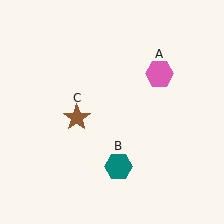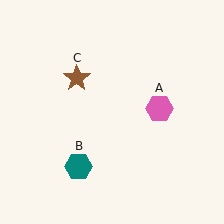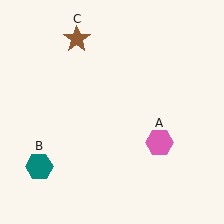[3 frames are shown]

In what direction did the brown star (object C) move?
The brown star (object C) moved up.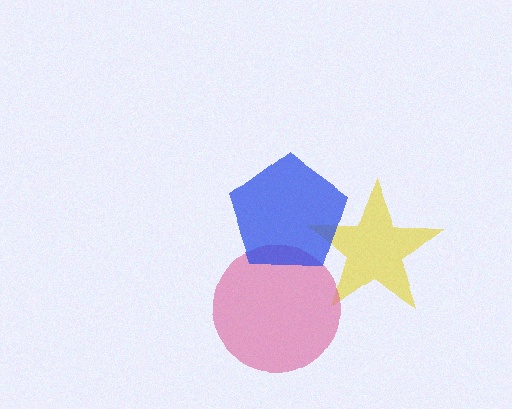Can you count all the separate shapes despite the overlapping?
Yes, there are 3 separate shapes.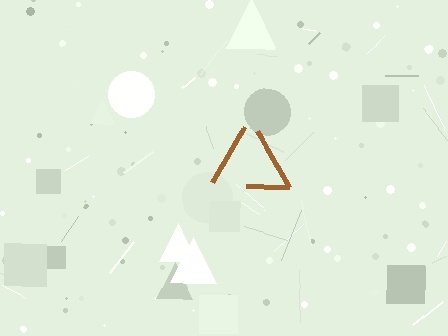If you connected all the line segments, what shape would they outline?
They would outline a triangle.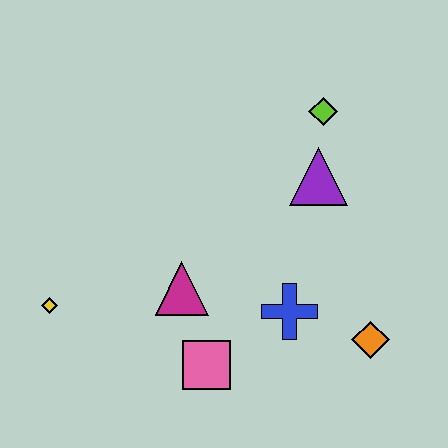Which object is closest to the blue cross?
The orange diamond is closest to the blue cross.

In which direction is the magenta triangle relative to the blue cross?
The magenta triangle is to the left of the blue cross.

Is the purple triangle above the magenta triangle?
Yes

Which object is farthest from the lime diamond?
The yellow diamond is farthest from the lime diamond.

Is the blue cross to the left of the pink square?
No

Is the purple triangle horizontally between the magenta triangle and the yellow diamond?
No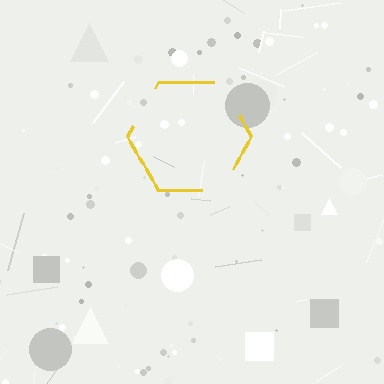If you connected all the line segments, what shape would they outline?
They would outline a hexagon.